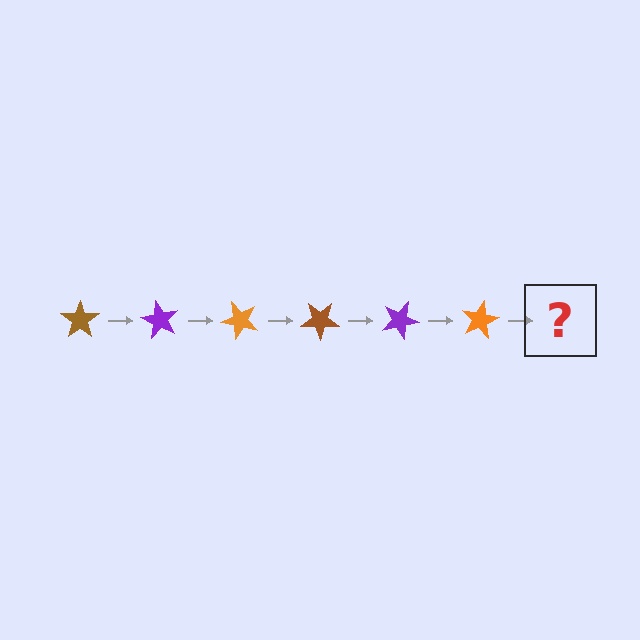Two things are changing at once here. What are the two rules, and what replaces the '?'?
The two rules are that it rotates 60 degrees each step and the color cycles through brown, purple, and orange. The '?' should be a brown star, rotated 360 degrees from the start.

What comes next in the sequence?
The next element should be a brown star, rotated 360 degrees from the start.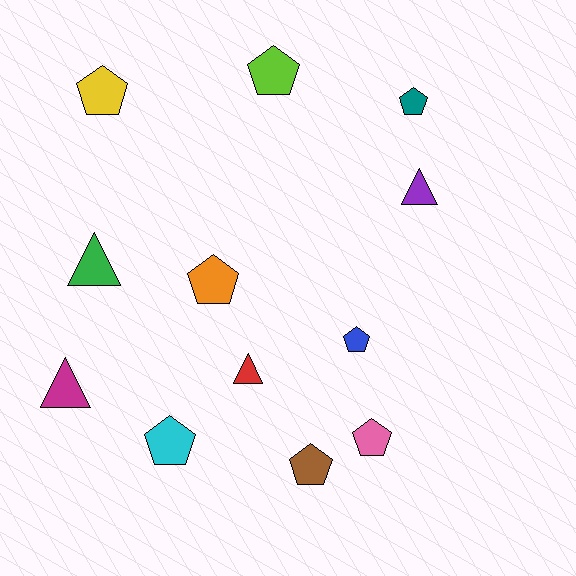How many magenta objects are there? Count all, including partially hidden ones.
There is 1 magenta object.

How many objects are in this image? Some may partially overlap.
There are 12 objects.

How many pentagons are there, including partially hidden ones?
There are 8 pentagons.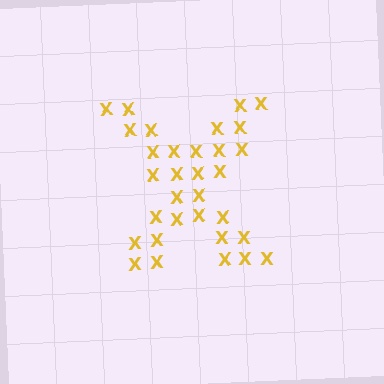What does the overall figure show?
The overall figure shows the letter X.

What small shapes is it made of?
It is made of small letter X's.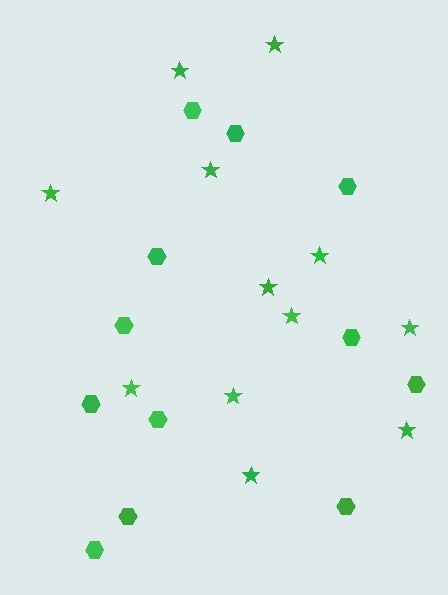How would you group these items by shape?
There are 2 groups: one group of stars (12) and one group of hexagons (12).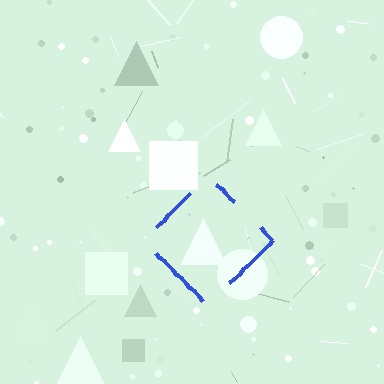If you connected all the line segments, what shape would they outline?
They would outline a diamond.